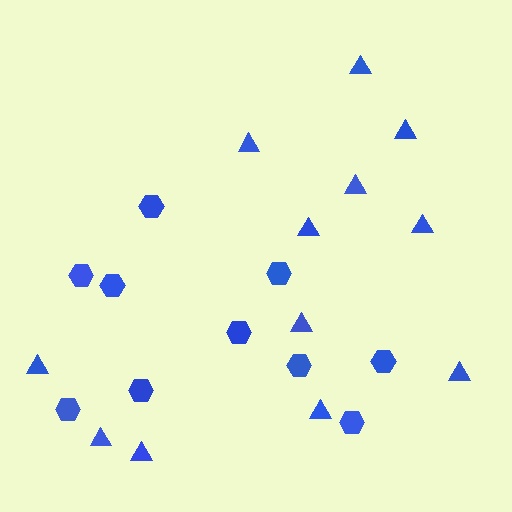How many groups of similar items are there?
There are 2 groups: one group of triangles (12) and one group of hexagons (10).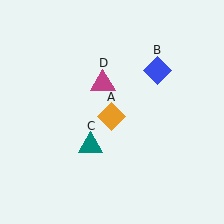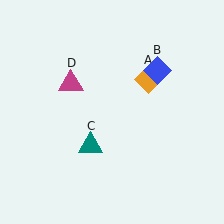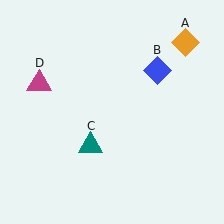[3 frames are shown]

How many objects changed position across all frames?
2 objects changed position: orange diamond (object A), magenta triangle (object D).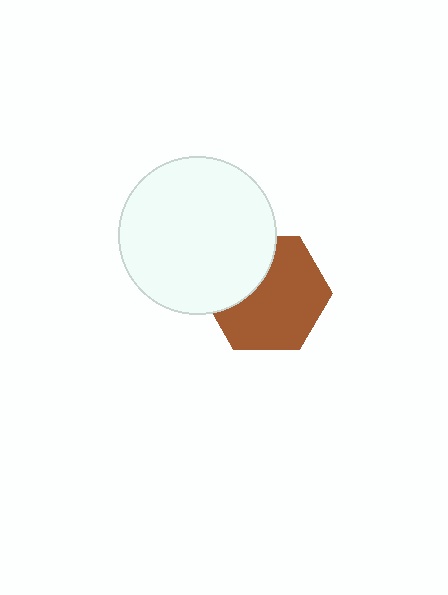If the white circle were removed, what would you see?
You would see the complete brown hexagon.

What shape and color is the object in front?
The object in front is a white circle.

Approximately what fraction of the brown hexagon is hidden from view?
Roughly 32% of the brown hexagon is hidden behind the white circle.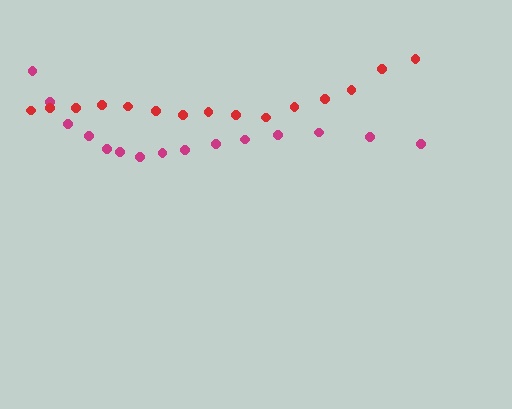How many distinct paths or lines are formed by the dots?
There are 2 distinct paths.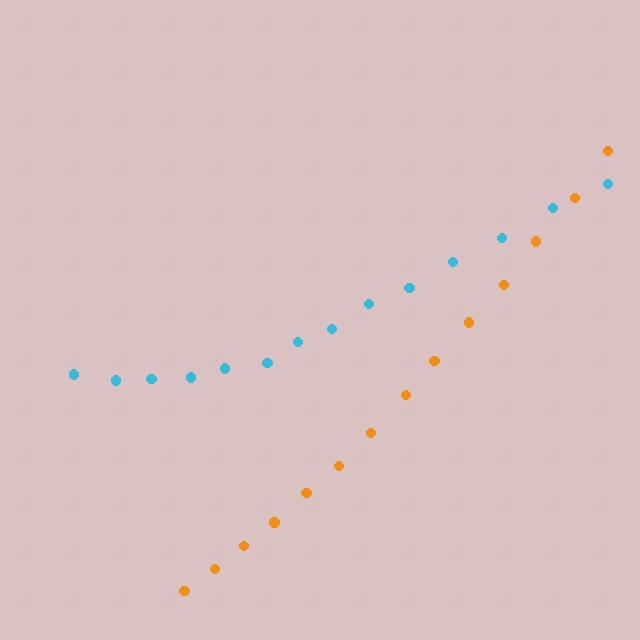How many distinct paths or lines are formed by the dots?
There are 2 distinct paths.